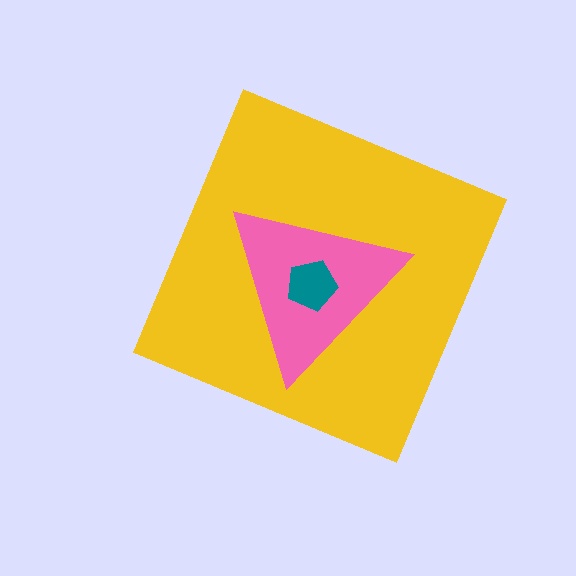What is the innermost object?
The teal pentagon.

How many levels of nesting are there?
3.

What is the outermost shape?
The yellow diamond.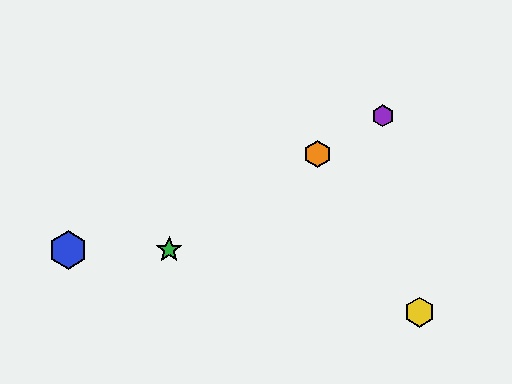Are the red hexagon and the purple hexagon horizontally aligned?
No, the red hexagon is at y≈250 and the purple hexagon is at y≈116.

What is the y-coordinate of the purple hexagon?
The purple hexagon is at y≈116.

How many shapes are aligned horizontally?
3 shapes (the red hexagon, the blue hexagon, the green star) are aligned horizontally.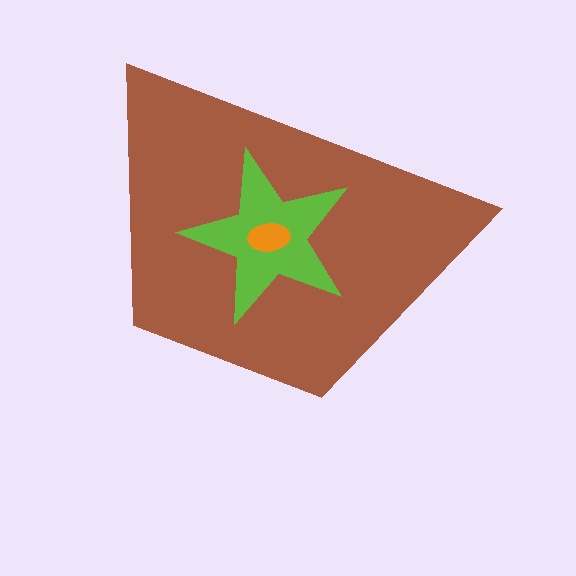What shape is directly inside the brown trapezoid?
The lime star.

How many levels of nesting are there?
3.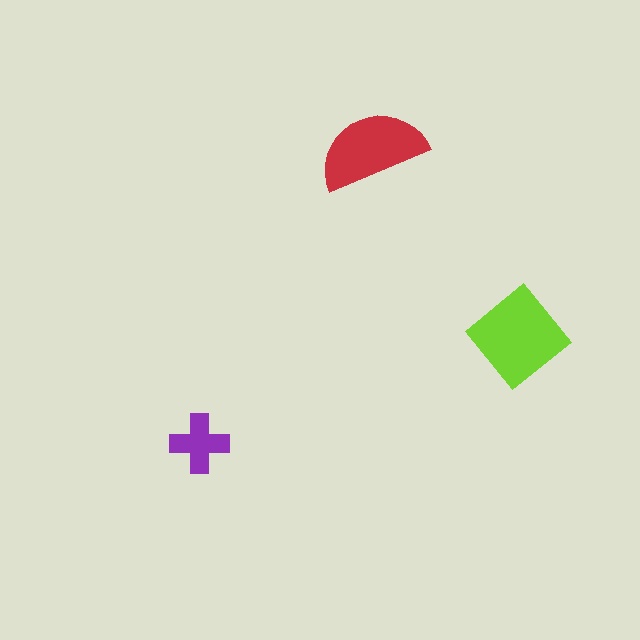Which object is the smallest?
The purple cross.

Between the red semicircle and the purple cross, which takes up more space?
The red semicircle.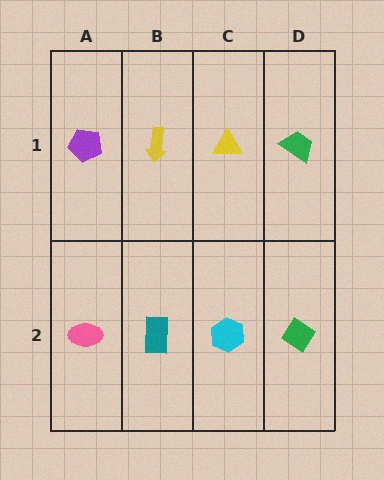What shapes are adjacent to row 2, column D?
A green trapezoid (row 1, column D), a cyan hexagon (row 2, column C).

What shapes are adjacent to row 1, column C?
A cyan hexagon (row 2, column C), a yellow arrow (row 1, column B), a green trapezoid (row 1, column D).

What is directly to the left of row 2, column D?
A cyan hexagon.